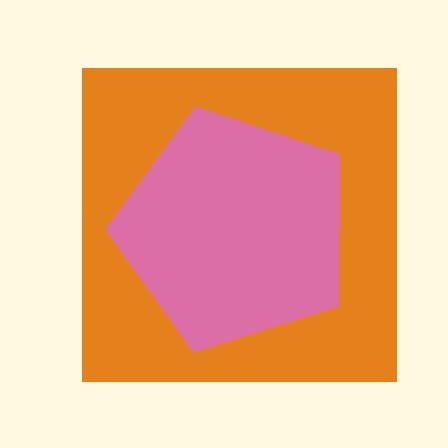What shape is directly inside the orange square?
The pink pentagon.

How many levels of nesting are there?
2.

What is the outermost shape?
The orange square.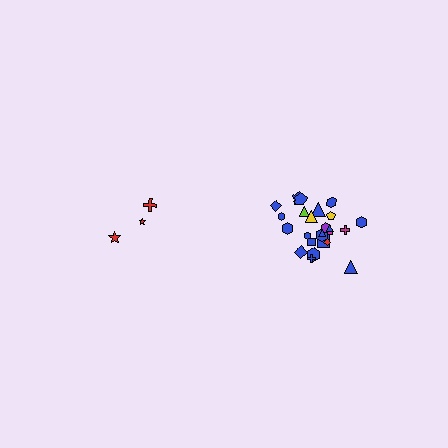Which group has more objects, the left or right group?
The right group.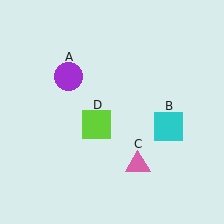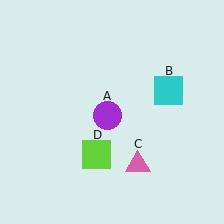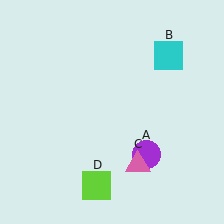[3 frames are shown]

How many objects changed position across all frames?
3 objects changed position: purple circle (object A), cyan square (object B), lime square (object D).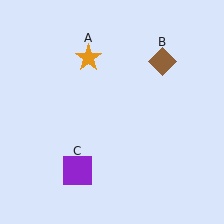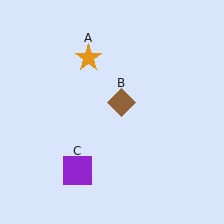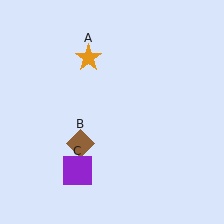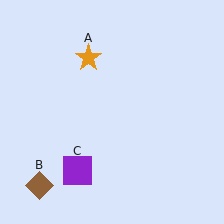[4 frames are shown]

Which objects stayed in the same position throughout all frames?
Orange star (object A) and purple square (object C) remained stationary.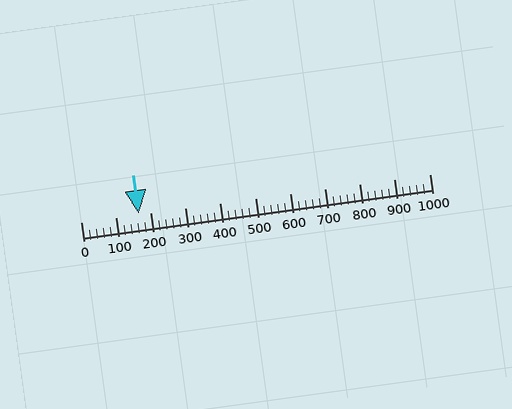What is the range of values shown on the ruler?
The ruler shows values from 0 to 1000.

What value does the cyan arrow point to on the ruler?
The cyan arrow points to approximately 166.